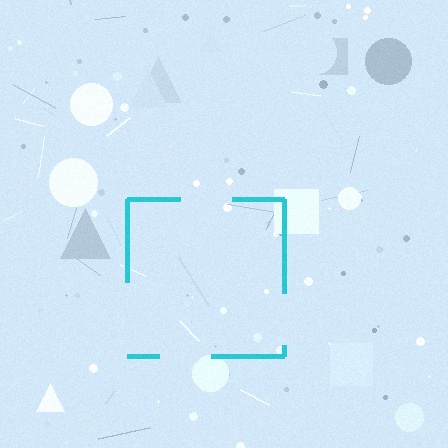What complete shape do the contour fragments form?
The contour fragments form a square.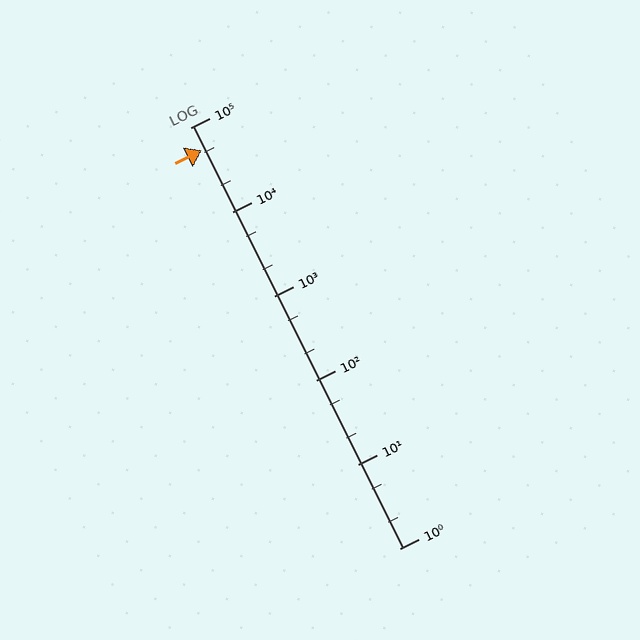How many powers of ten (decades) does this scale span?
The scale spans 5 decades, from 1 to 100000.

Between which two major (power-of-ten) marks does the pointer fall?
The pointer is between 10000 and 100000.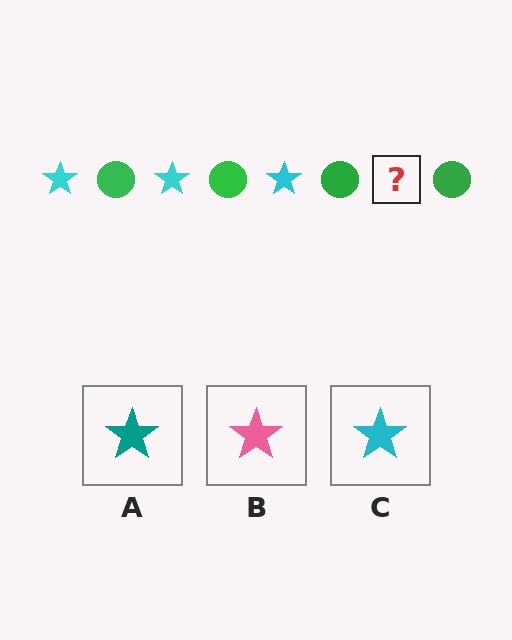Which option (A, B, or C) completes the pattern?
C.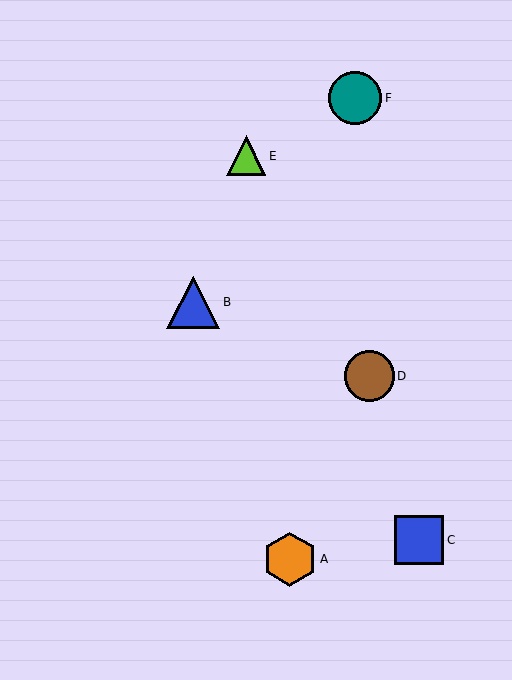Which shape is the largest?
The orange hexagon (labeled A) is the largest.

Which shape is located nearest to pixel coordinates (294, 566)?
The orange hexagon (labeled A) at (290, 559) is nearest to that location.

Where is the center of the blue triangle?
The center of the blue triangle is at (193, 302).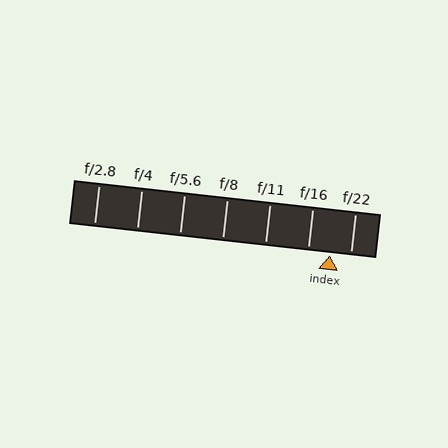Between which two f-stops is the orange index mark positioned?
The index mark is between f/16 and f/22.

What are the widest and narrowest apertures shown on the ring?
The widest aperture shown is f/2.8 and the narrowest is f/22.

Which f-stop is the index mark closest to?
The index mark is closest to f/22.